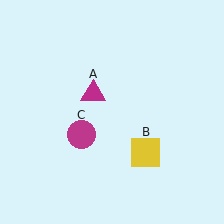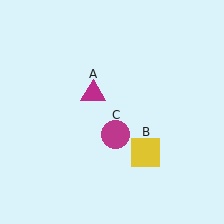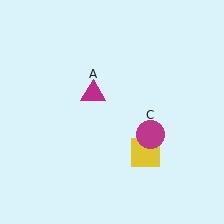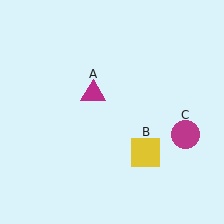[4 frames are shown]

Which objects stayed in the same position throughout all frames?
Magenta triangle (object A) and yellow square (object B) remained stationary.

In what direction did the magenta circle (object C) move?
The magenta circle (object C) moved right.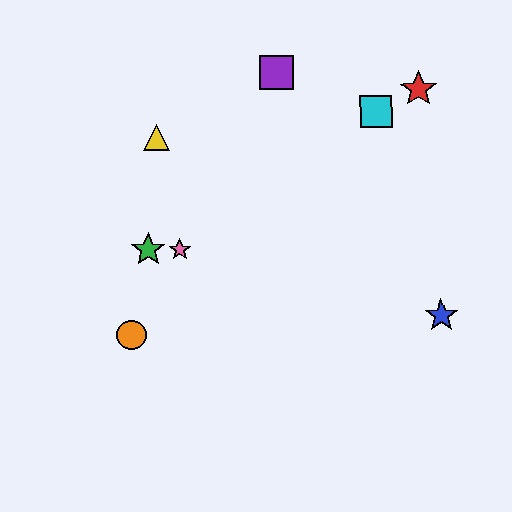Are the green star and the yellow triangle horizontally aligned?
No, the green star is at y≈250 and the yellow triangle is at y≈138.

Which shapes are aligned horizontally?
The green star, the pink star are aligned horizontally.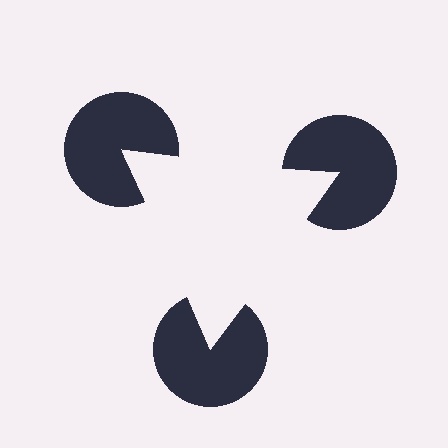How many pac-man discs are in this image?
There are 3 — one at each vertex of the illusory triangle.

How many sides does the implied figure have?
3 sides.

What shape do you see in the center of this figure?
An illusory triangle — its edges are inferred from the aligned wedge cuts in the pac-man discs, not physically drawn.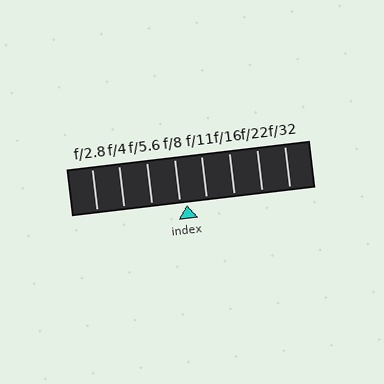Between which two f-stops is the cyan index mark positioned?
The index mark is between f/8 and f/11.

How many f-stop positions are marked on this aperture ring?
There are 8 f-stop positions marked.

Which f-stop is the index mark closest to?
The index mark is closest to f/8.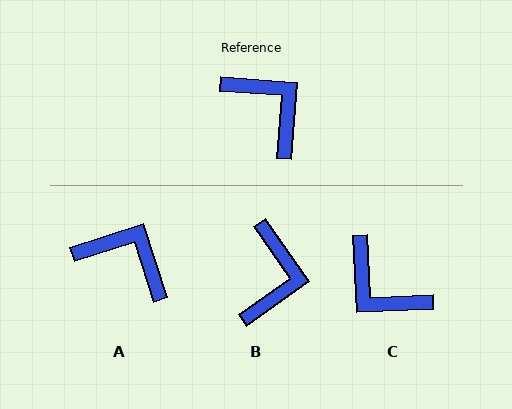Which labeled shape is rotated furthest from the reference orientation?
C, about 173 degrees away.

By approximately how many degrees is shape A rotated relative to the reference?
Approximately 22 degrees counter-clockwise.